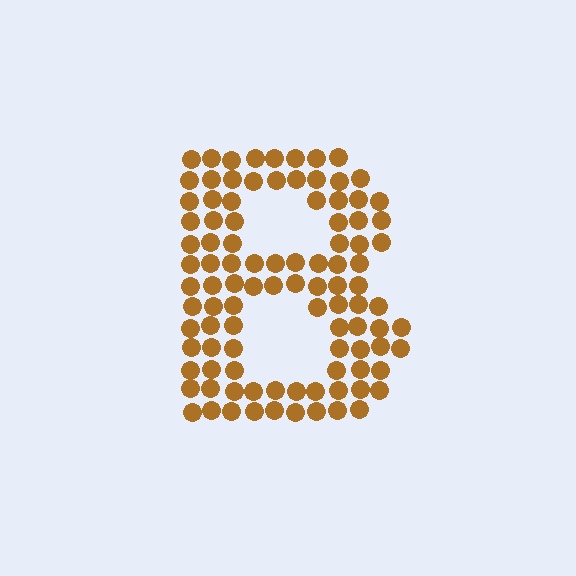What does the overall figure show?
The overall figure shows the letter B.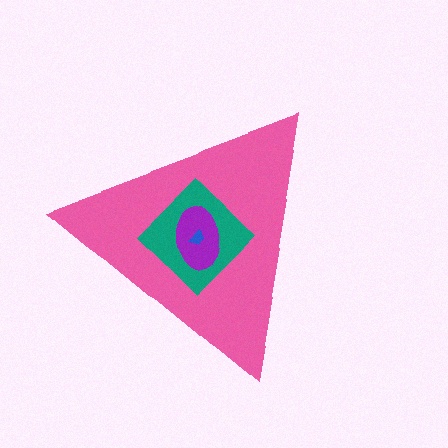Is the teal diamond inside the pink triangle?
Yes.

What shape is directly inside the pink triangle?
The teal diamond.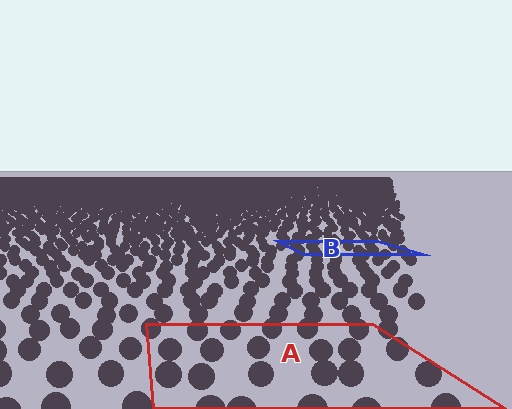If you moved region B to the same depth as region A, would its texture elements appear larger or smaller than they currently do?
They would appear larger. At a closer depth, the same texture elements are projected at a bigger on-screen size.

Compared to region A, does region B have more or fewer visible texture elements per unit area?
Region B has more texture elements per unit area — they are packed more densely because it is farther away.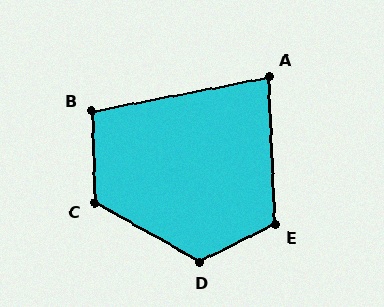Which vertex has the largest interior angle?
D, at approximately 124 degrees.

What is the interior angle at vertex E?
Approximately 115 degrees (obtuse).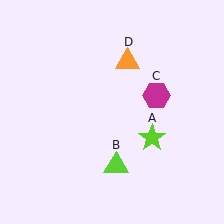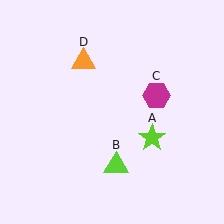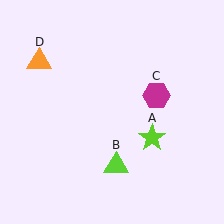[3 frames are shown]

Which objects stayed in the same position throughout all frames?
Lime star (object A) and lime triangle (object B) and magenta hexagon (object C) remained stationary.